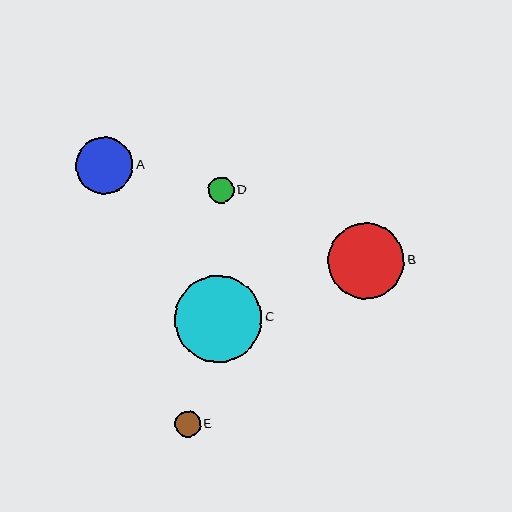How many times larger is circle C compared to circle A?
Circle C is approximately 1.5 times the size of circle A.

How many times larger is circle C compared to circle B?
Circle C is approximately 1.1 times the size of circle B.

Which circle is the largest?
Circle C is the largest with a size of approximately 87 pixels.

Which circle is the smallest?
Circle D is the smallest with a size of approximately 26 pixels.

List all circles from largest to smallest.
From largest to smallest: C, B, A, E, D.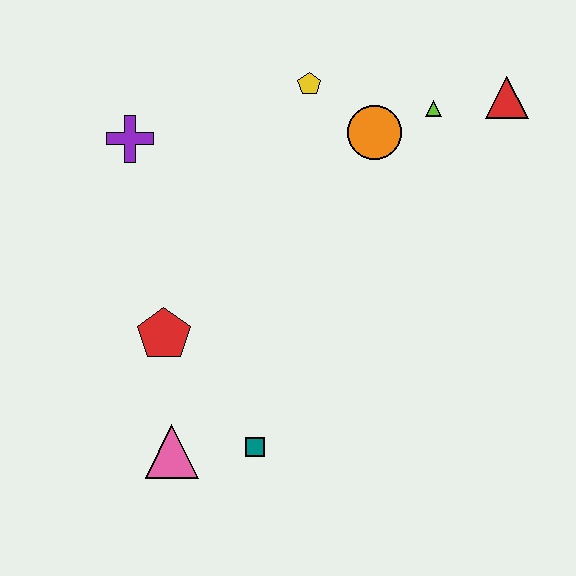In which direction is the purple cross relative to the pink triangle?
The purple cross is above the pink triangle.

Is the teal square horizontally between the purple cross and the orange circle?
Yes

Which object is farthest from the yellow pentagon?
The pink triangle is farthest from the yellow pentagon.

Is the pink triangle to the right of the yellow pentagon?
No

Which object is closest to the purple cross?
The yellow pentagon is closest to the purple cross.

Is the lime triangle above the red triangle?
No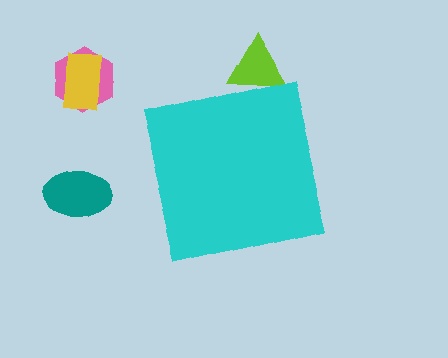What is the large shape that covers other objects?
A cyan square.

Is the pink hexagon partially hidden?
No, the pink hexagon is fully visible.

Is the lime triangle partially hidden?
Yes, the lime triangle is partially hidden behind the cyan square.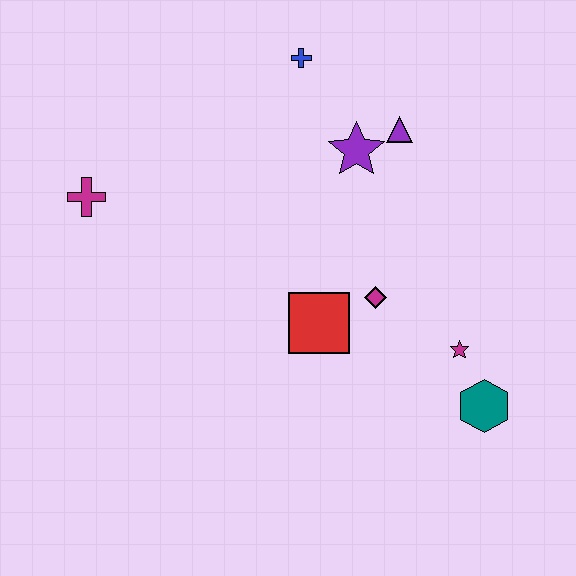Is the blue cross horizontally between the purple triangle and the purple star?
No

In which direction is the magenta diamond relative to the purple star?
The magenta diamond is below the purple star.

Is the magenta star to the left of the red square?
No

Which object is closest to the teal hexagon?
The magenta star is closest to the teal hexagon.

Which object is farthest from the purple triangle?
The magenta cross is farthest from the purple triangle.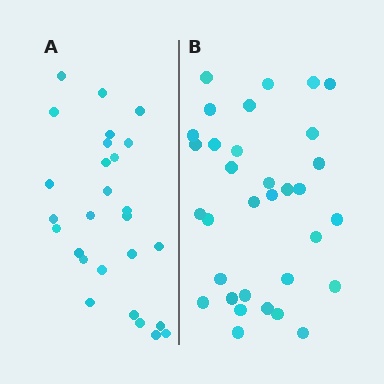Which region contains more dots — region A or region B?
Region B (the right region) has more dots.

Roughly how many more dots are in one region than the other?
Region B has about 6 more dots than region A.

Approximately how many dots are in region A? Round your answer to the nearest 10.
About 30 dots. (The exact count is 27, which rounds to 30.)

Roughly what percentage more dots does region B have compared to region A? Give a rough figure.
About 20% more.